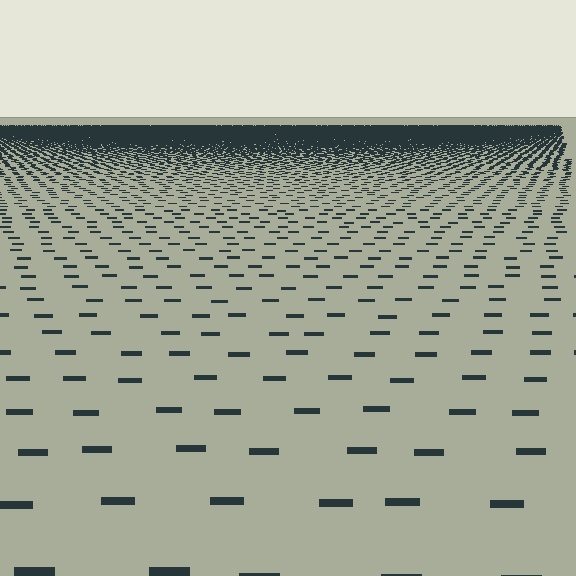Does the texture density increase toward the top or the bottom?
Density increases toward the top.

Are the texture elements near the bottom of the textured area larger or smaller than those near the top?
Larger. Near the bottom, elements are closer to the viewer and appear at a bigger on-screen size.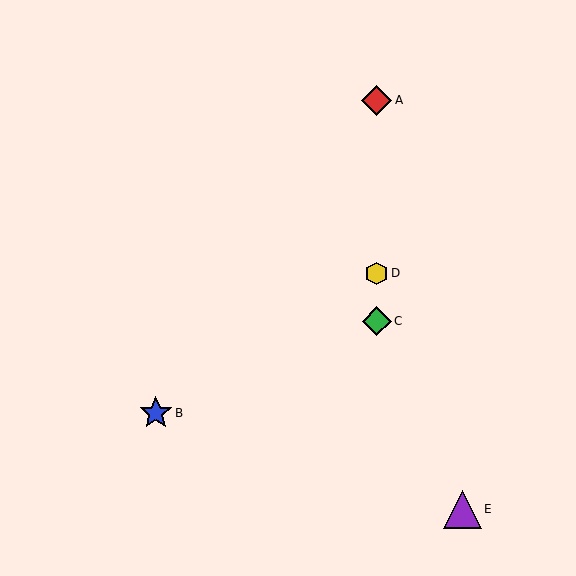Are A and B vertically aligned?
No, A is at x≈377 and B is at x≈156.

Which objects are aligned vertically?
Objects A, C, D are aligned vertically.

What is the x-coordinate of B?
Object B is at x≈156.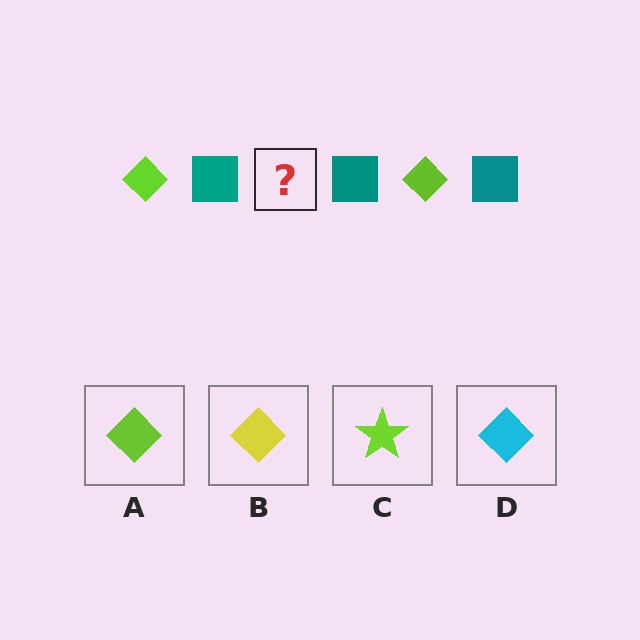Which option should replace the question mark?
Option A.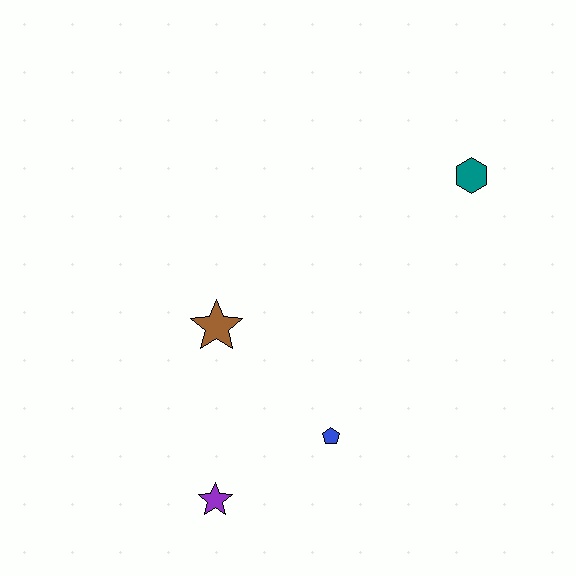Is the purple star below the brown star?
Yes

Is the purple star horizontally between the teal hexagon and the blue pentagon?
No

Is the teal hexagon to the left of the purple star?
No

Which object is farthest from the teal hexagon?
The purple star is farthest from the teal hexagon.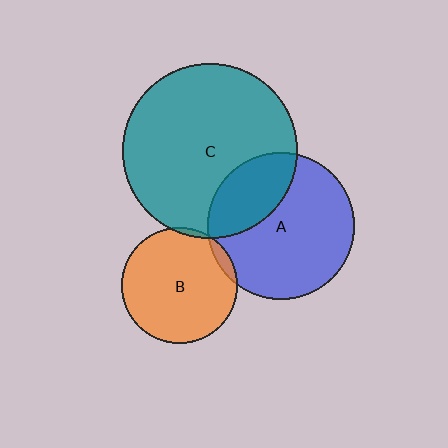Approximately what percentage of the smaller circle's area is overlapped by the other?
Approximately 5%.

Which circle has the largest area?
Circle C (teal).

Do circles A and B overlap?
Yes.